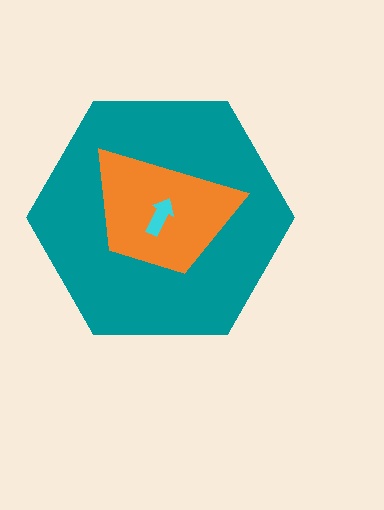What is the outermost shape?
The teal hexagon.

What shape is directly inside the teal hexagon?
The orange trapezoid.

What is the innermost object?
The cyan arrow.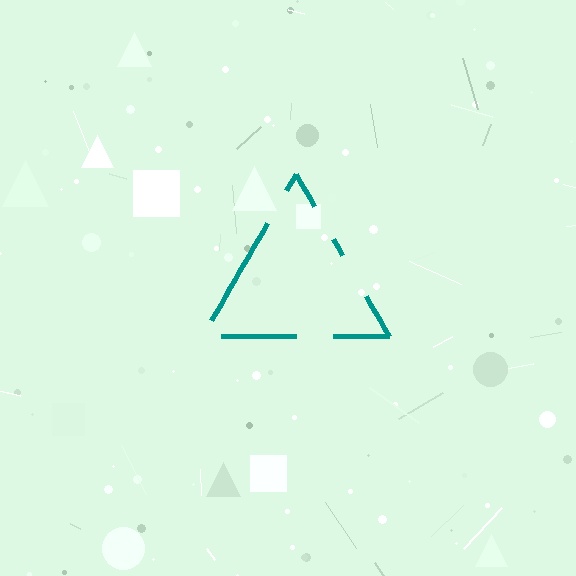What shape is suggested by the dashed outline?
The dashed outline suggests a triangle.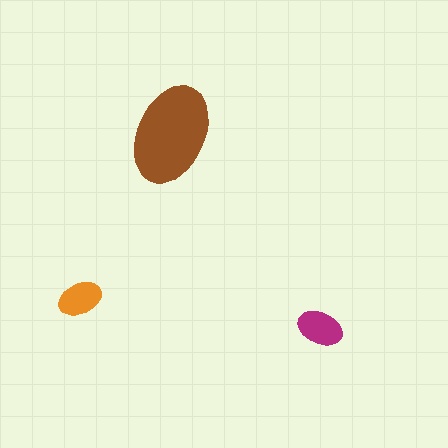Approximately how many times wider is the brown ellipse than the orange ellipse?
About 2.5 times wider.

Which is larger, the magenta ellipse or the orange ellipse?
The magenta one.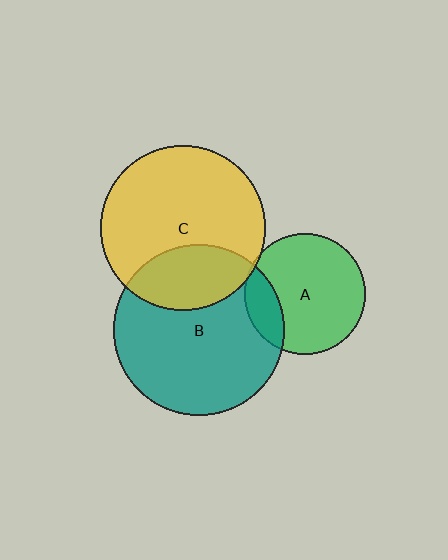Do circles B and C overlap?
Yes.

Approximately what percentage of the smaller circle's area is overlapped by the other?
Approximately 30%.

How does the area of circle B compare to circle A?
Approximately 2.0 times.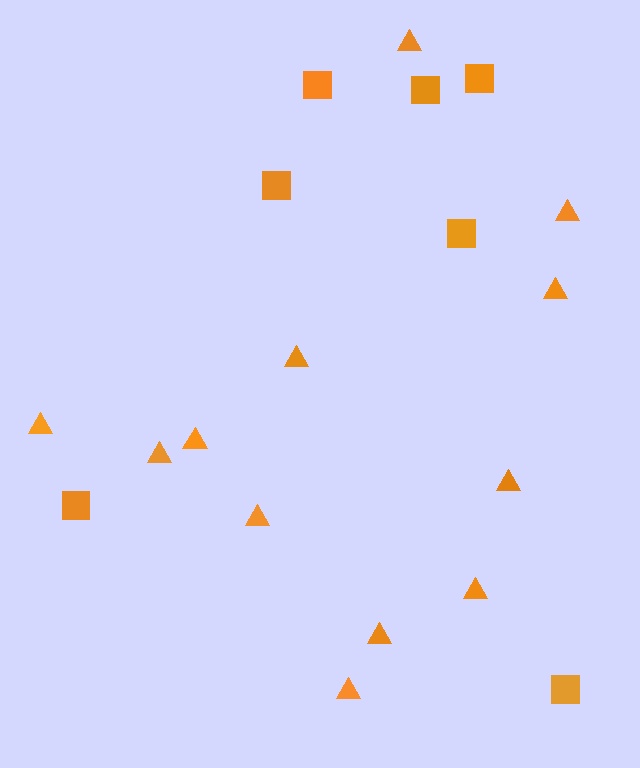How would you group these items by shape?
There are 2 groups: one group of triangles (12) and one group of squares (7).